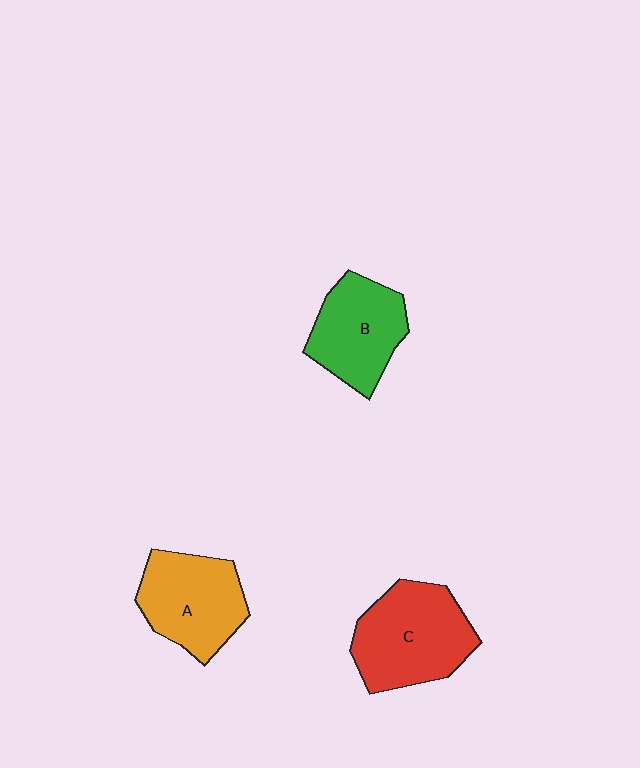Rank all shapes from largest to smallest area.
From largest to smallest: C (red), A (orange), B (green).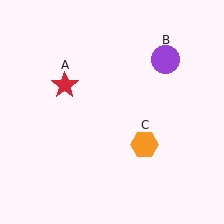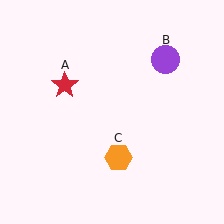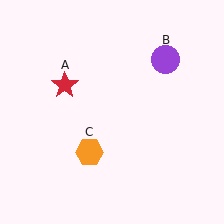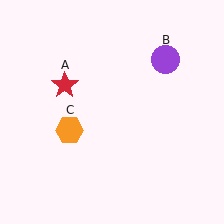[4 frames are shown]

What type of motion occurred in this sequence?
The orange hexagon (object C) rotated clockwise around the center of the scene.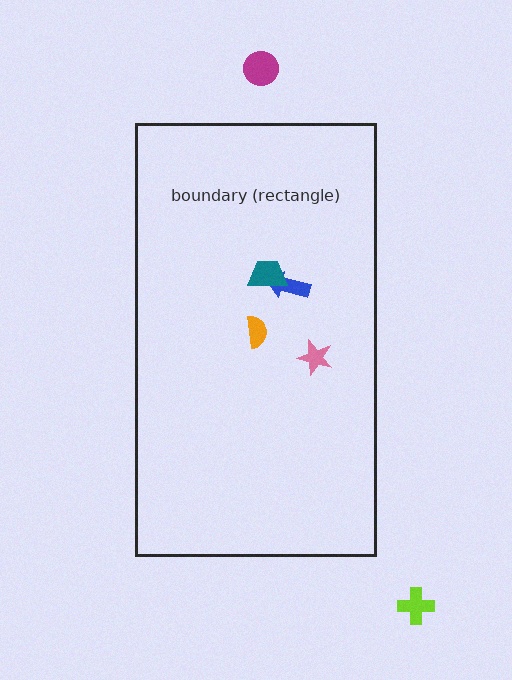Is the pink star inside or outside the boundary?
Inside.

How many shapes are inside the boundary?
4 inside, 2 outside.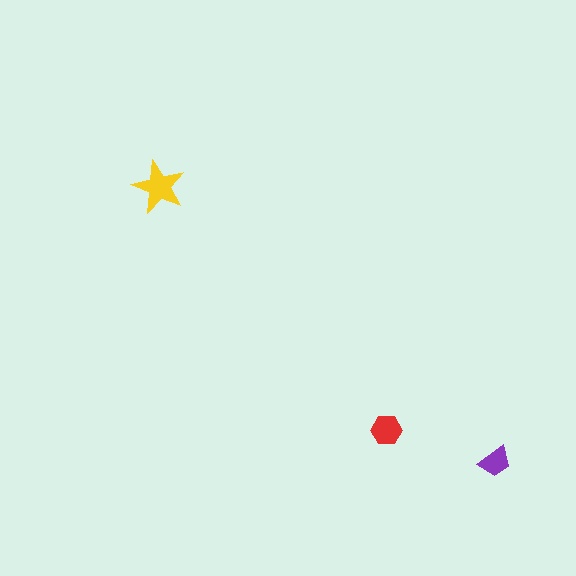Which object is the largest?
The yellow star.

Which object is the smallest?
The purple trapezoid.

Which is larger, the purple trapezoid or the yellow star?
The yellow star.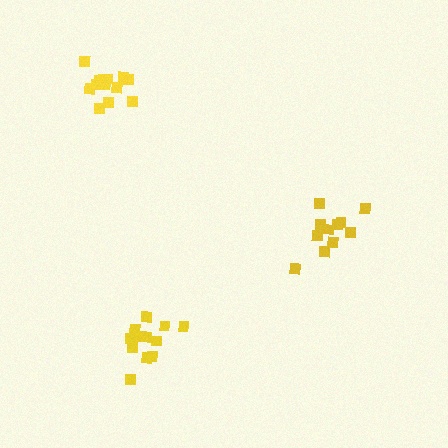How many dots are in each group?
Group 1: 13 dots, Group 2: 12 dots, Group 3: 11 dots (36 total).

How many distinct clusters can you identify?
There are 3 distinct clusters.